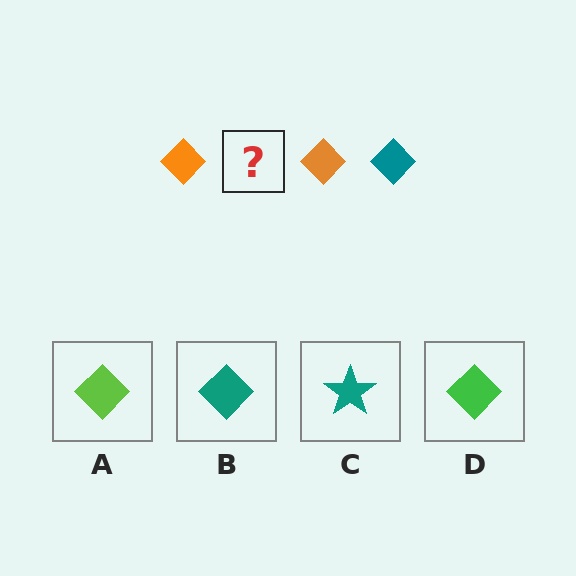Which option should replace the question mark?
Option B.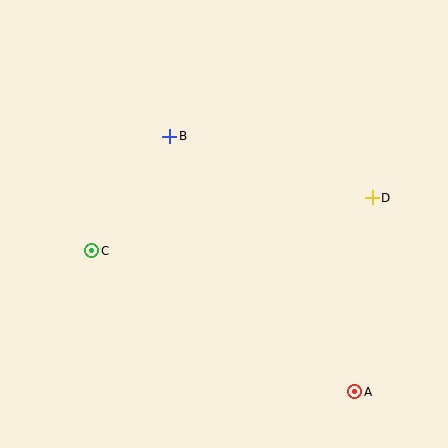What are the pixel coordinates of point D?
Point D is at (372, 198).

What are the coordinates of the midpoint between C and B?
The midpoint between C and B is at (131, 194).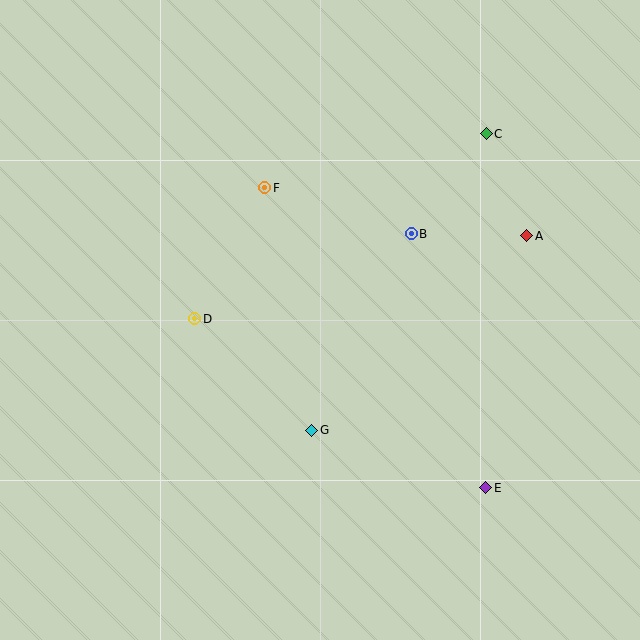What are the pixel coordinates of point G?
Point G is at (312, 430).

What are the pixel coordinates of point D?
Point D is at (195, 319).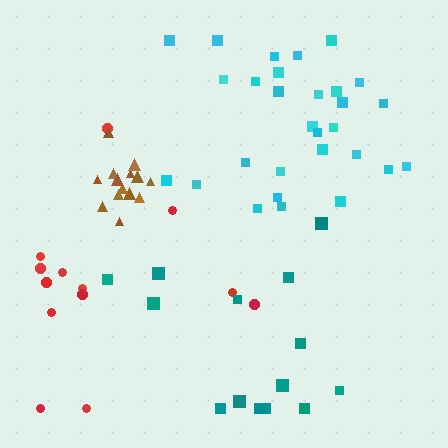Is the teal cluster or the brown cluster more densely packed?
Brown.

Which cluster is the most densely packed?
Brown.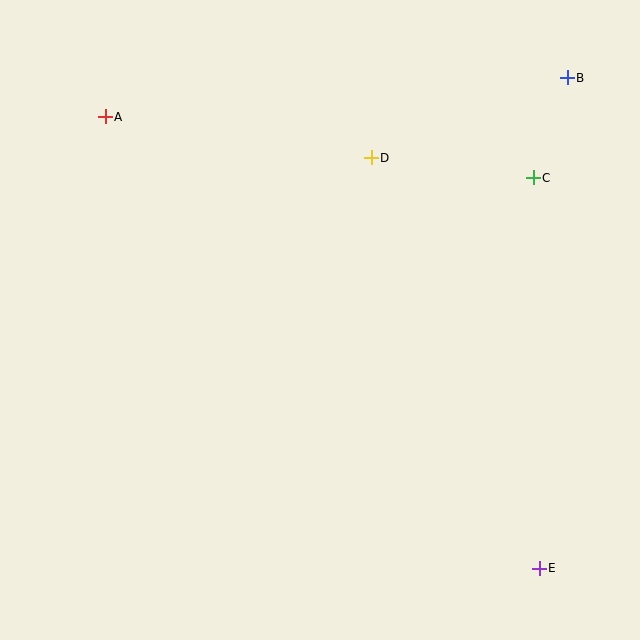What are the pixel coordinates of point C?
Point C is at (533, 178).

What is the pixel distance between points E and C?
The distance between E and C is 391 pixels.